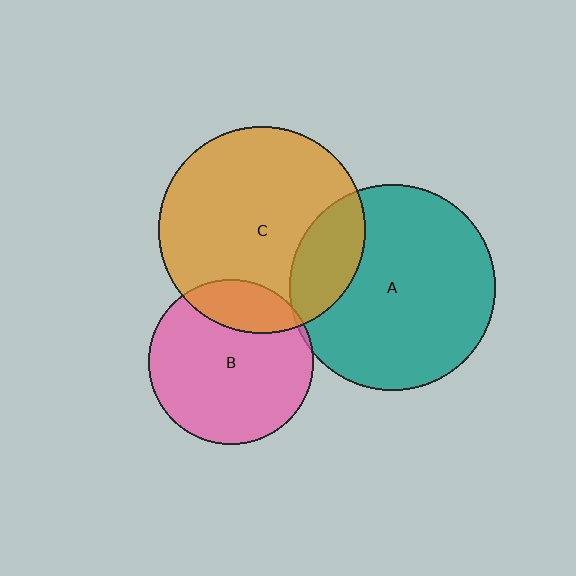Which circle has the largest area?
Circle C (orange).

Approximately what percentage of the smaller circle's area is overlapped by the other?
Approximately 20%.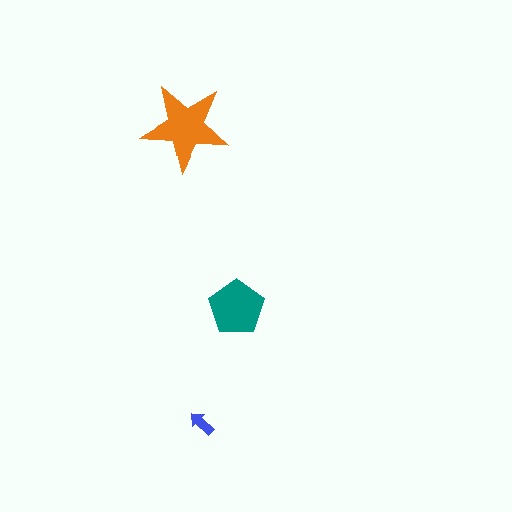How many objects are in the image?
There are 3 objects in the image.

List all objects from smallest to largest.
The blue arrow, the teal pentagon, the orange star.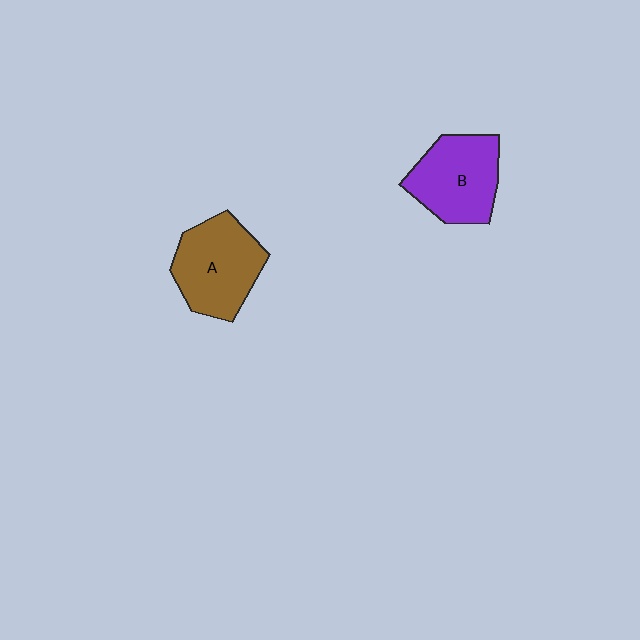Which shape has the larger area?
Shape A (brown).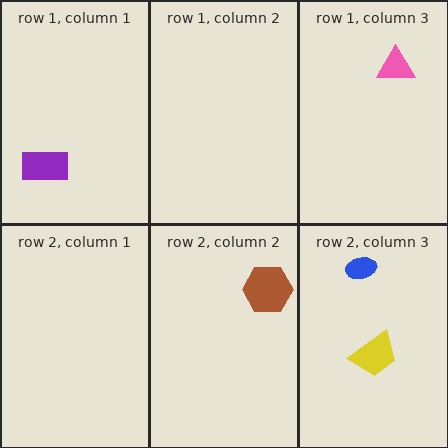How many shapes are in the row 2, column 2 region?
1.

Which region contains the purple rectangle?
The row 1, column 1 region.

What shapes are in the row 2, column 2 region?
The brown hexagon.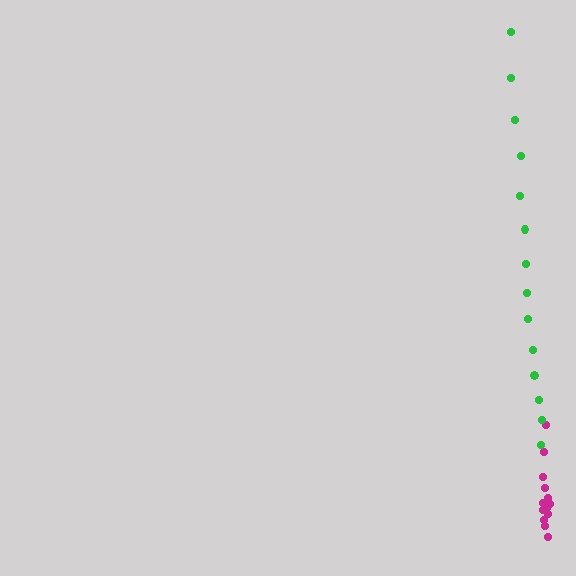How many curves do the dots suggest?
There are 2 distinct paths.